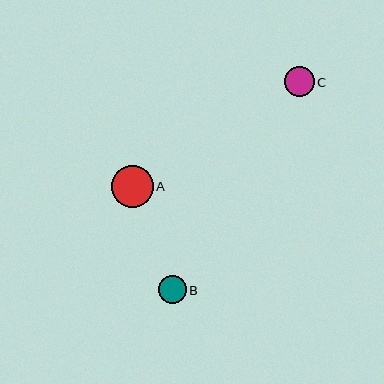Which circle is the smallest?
Circle B is the smallest with a size of approximately 28 pixels.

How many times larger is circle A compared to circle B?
Circle A is approximately 1.5 times the size of circle B.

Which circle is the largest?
Circle A is the largest with a size of approximately 42 pixels.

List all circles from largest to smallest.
From largest to smallest: A, C, B.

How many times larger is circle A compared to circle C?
Circle A is approximately 1.4 times the size of circle C.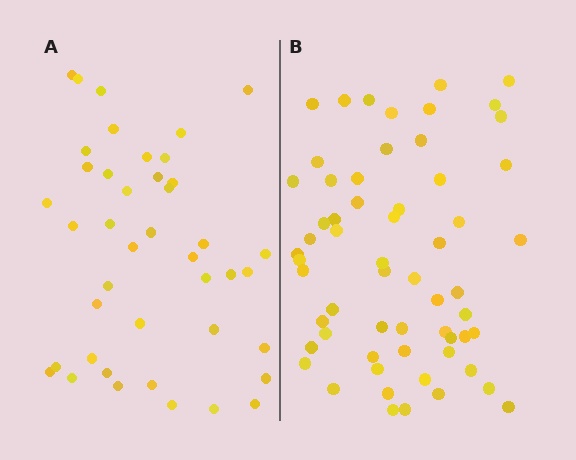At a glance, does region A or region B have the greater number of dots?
Region B (the right region) has more dots.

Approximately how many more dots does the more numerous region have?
Region B has approximately 20 more dots than region A.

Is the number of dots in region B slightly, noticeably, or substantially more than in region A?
Region B has noticeably more, but not dramatically so. The ratio is roughly 1.4 to 1.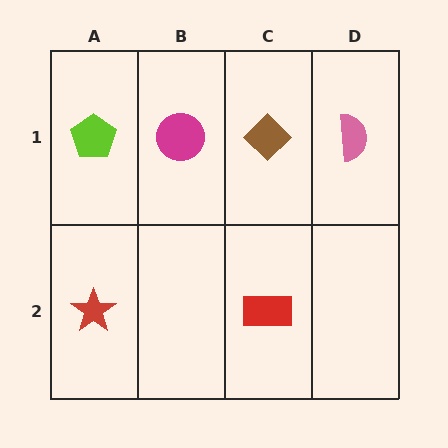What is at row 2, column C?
A red rectangle.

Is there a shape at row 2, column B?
No, that cell is empty.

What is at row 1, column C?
A brown diamond.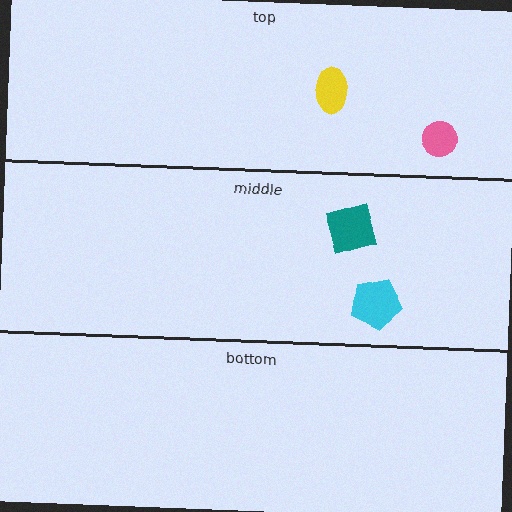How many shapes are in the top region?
2.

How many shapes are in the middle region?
2.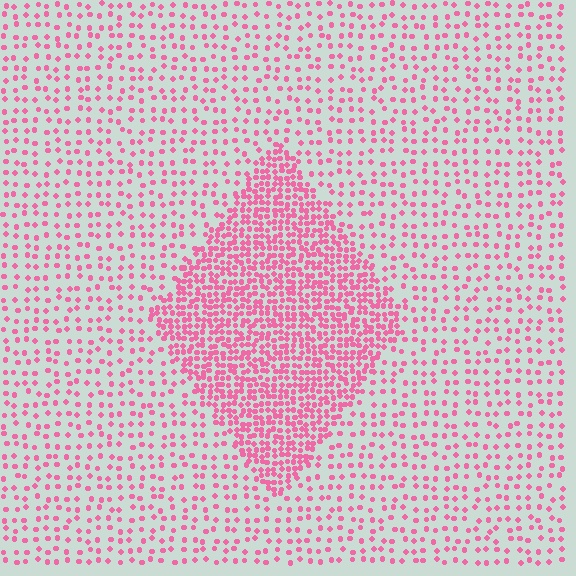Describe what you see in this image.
The image contains small pink elements arranged at two different densities. A diamond-shaped region is visible where the elements are more densely packed than the surrounding area.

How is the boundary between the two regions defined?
The boundary is defined by a change in element density (approximately 2.6x ratio). All elements are the same color, size, and shape.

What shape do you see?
I see a diamond.